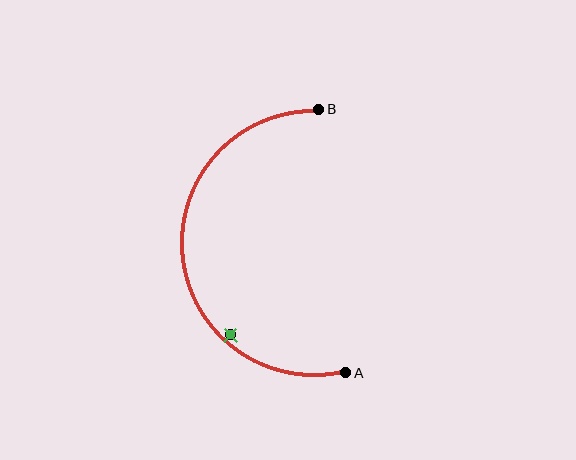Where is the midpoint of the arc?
The arc midpoint is the point on the curve farthest from the straight line joining A and B. It sits to the left of that line.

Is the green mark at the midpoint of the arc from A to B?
No — the green mark does not lie on the arc at all. It sits slightly inside the curve.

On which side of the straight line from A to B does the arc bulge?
The arc bulges to the left of the straight line connecting A and B.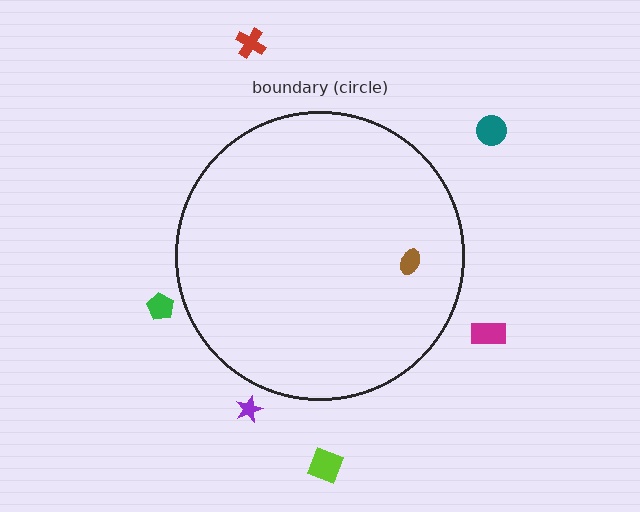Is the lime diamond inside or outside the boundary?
Outside.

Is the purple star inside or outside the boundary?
Outside.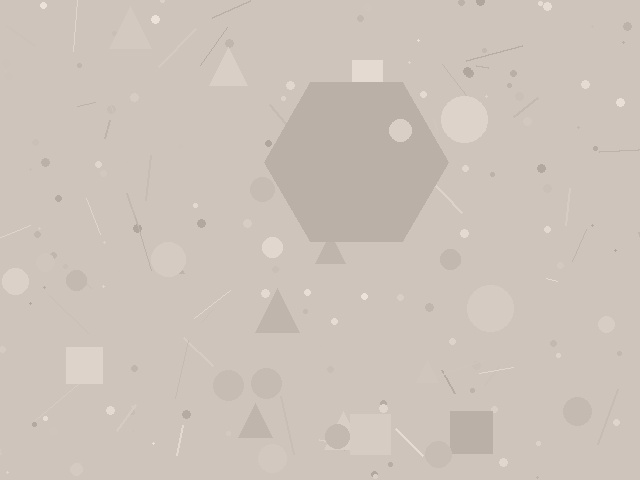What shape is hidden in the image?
A hexagon is hidden in the image.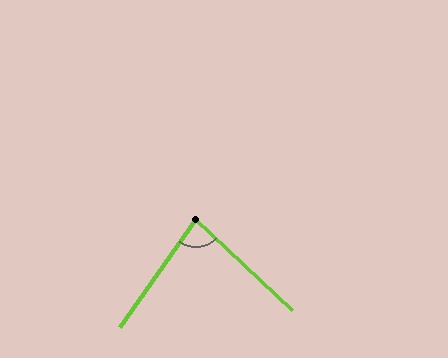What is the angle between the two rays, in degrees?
Approximately 82 degrees.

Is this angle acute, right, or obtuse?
It is acute.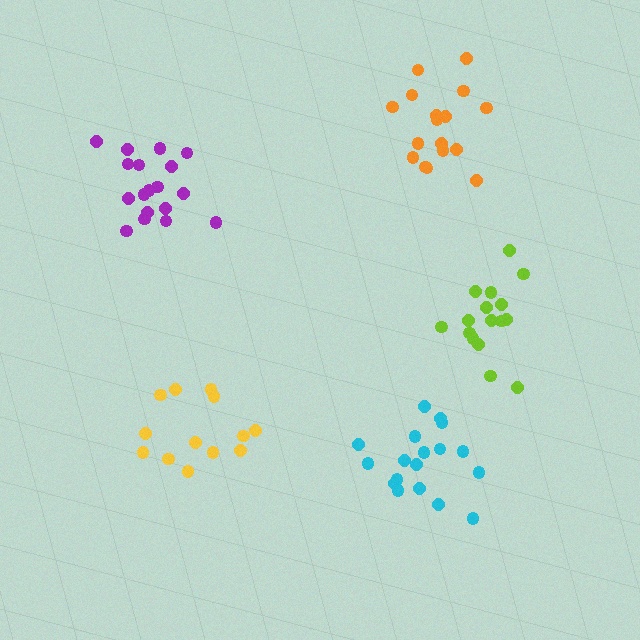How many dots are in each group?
Group 1: 13 dots, Group 2: 17 dots, Group 3: 18 dots, Group 4: 16 dots, Group 5: 18 dots (82 total).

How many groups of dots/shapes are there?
There are 5 groups.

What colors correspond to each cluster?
The clusters are colored: yellow, orange, cyan, lime, purple.